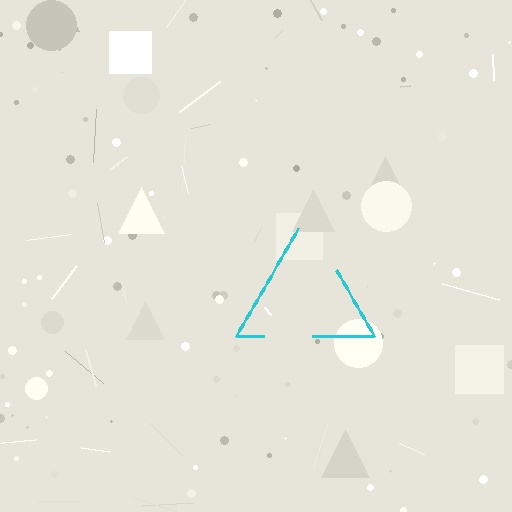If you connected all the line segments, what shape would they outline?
They would outline a triangle.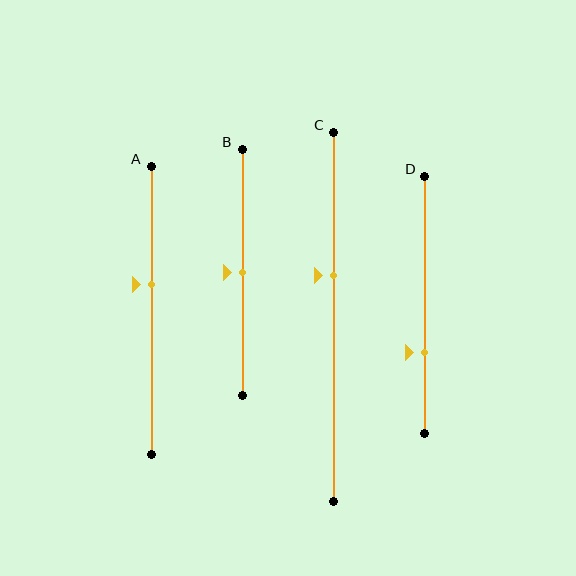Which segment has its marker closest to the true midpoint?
Segment B has its marker closest to the true midpoint.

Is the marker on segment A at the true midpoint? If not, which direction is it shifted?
No, the marker on segment A is shifted upward by about 9% of the segment length.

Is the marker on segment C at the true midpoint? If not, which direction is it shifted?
No, the marker on segment C is shifted upward by about 11% of the segment length.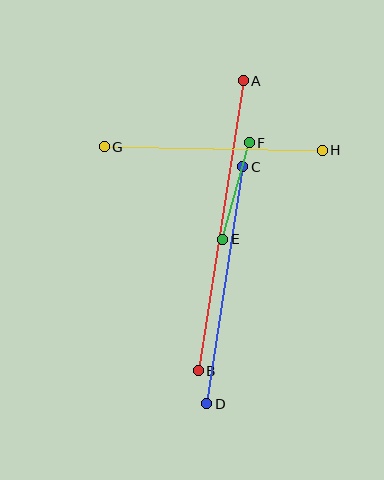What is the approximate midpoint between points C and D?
The midpoint is at approximately (225, 285) pixels.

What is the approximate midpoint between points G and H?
The midpoint is at approximately (213, 149) pixels.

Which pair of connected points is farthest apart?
Points A and B are farthest apart.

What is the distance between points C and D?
The distance is approximately 240 pixels.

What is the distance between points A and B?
The distance is approximately 293 pixels.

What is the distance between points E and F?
The distance is approximately 100 pixels.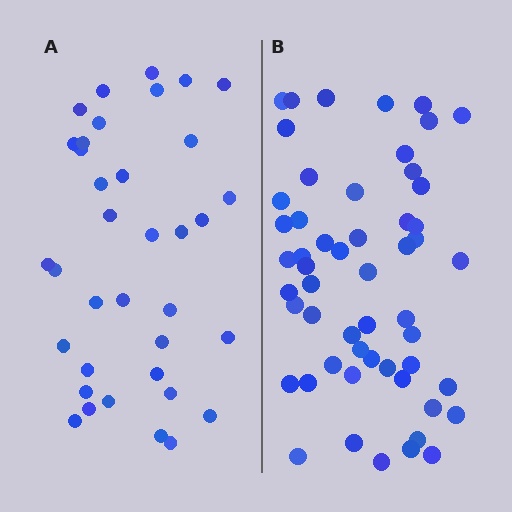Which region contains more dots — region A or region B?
Region B (the right region) has more dots.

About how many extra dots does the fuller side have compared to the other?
Region B has approximately 20 more dots than region A.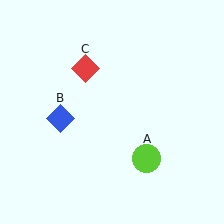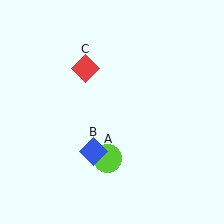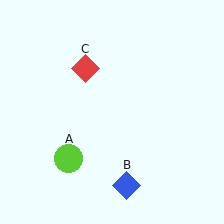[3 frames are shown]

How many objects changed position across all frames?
2 objects changed position: lime circle (object A), blue diamond (object B).